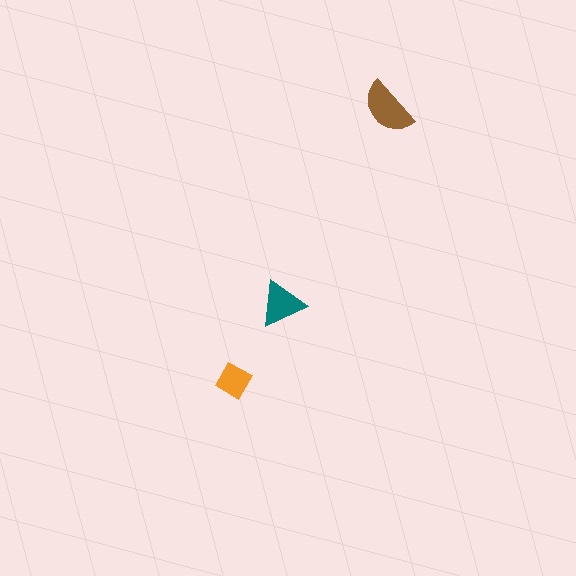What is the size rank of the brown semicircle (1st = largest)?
1st.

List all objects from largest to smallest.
The brown semicircle, the teal triangle, the orange square.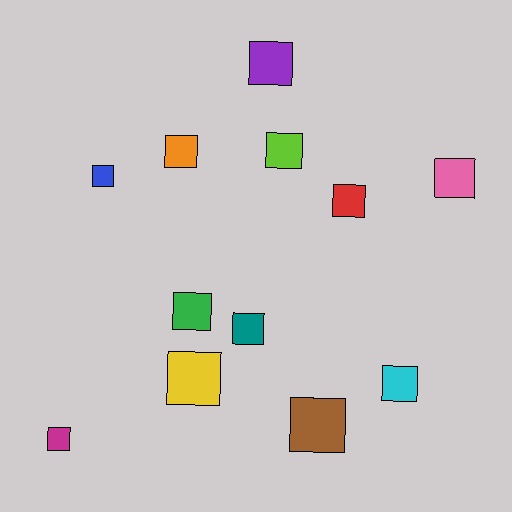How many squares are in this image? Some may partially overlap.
There are 12 squares.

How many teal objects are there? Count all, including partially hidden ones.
There is 1 teal object.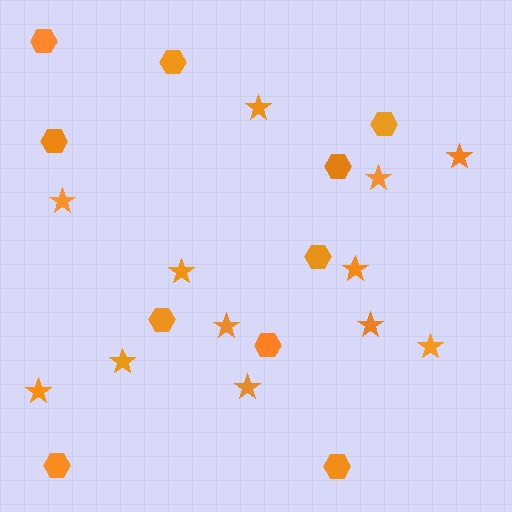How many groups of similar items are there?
There are 2 groups: one group of stars (12) and one group of hexagons (10).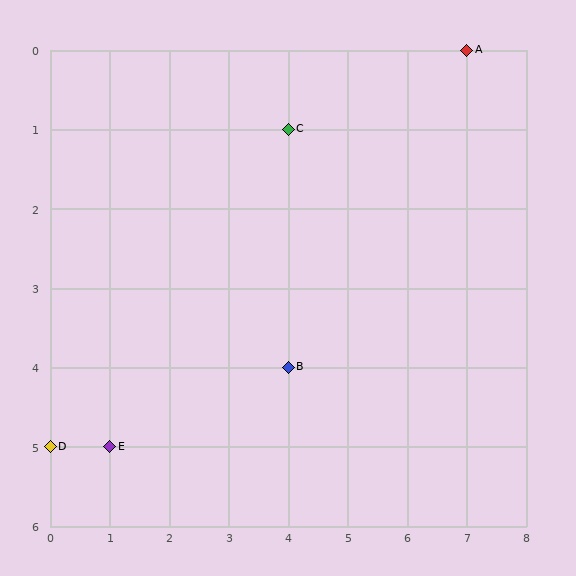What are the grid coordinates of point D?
Point D is at grid coordinates (0, 5).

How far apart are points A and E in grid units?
Points A and E are 6 columns and 5 rows apart (about 7.8 grid units diagonally).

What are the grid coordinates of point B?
Point B is at grid coordinates (4, 4).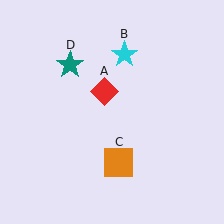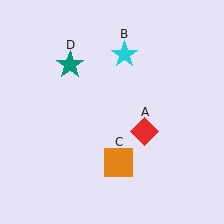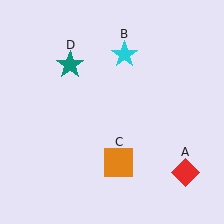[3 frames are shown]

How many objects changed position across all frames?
1 object changed position: red diamond (object A).